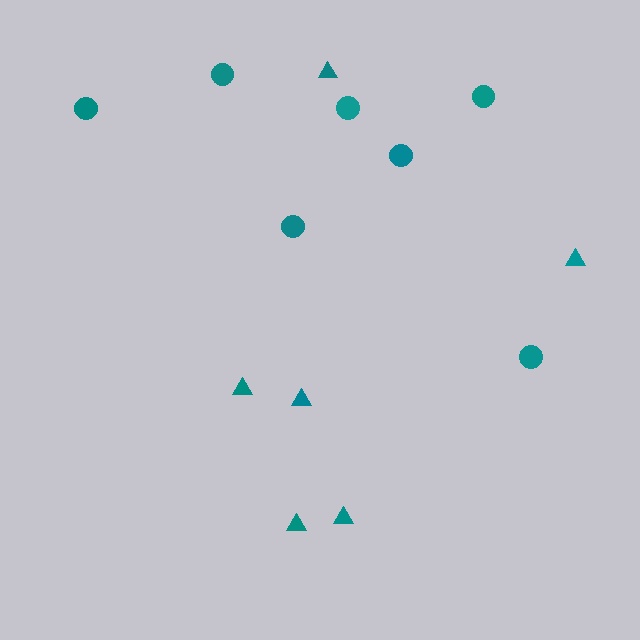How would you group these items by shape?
There are 2 groups: one group of triangles (6) and one group of circles (7).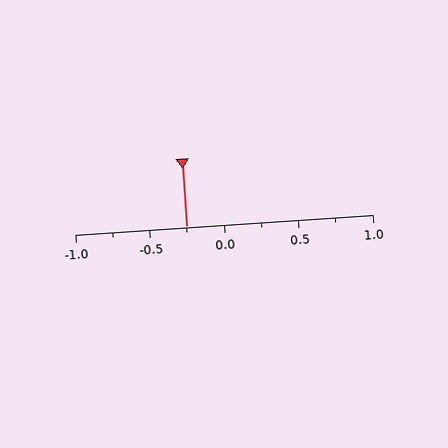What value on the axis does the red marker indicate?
The marker indicates approximately -0.25.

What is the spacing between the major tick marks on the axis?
The major ticks are spaced 0.5 apart.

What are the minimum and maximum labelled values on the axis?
The axis runs from -1.0 to 1.0.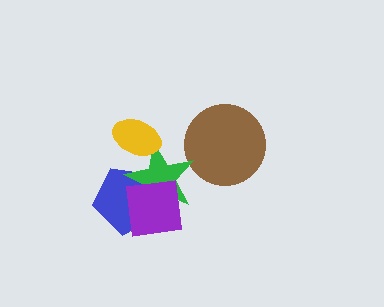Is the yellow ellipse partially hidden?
No, no other shape covers it.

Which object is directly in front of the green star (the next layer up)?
The yellow ellipse is directly in front of the green star.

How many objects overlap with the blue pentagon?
2 objects overlap with the blue pentagon.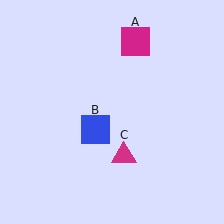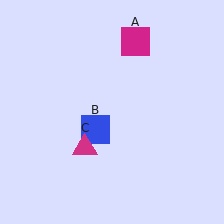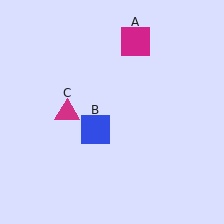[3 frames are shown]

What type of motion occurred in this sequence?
The magenta triangle (object C) rotated clockwise around the center of the scene.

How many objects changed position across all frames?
1 object changed position: magenta triangle (object C).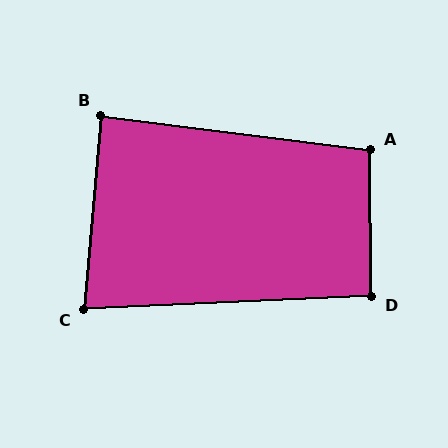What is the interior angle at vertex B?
Approximately 88 degrees (approximately right).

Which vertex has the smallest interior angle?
C, at approximately 83 degrees.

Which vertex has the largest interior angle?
A, at approximately 97 degrees.